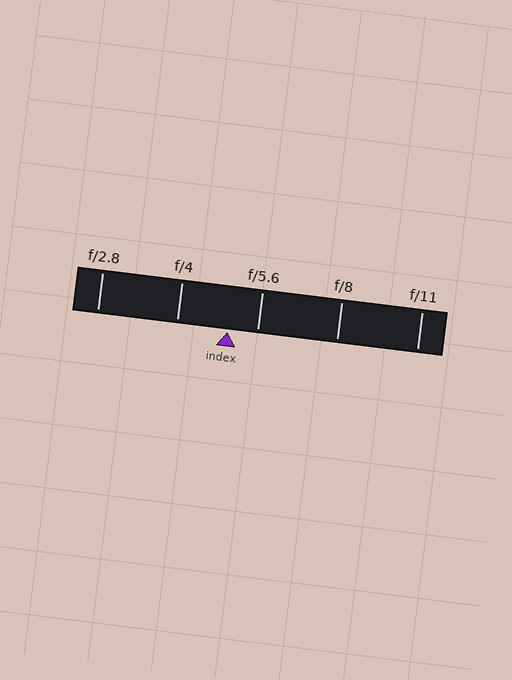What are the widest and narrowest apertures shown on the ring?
The widest aperture shown is f/2.8 and the narrowest is f/11.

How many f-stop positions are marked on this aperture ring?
There are 5 f-stop positions marked.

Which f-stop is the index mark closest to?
The index mark is closest to f/5.6.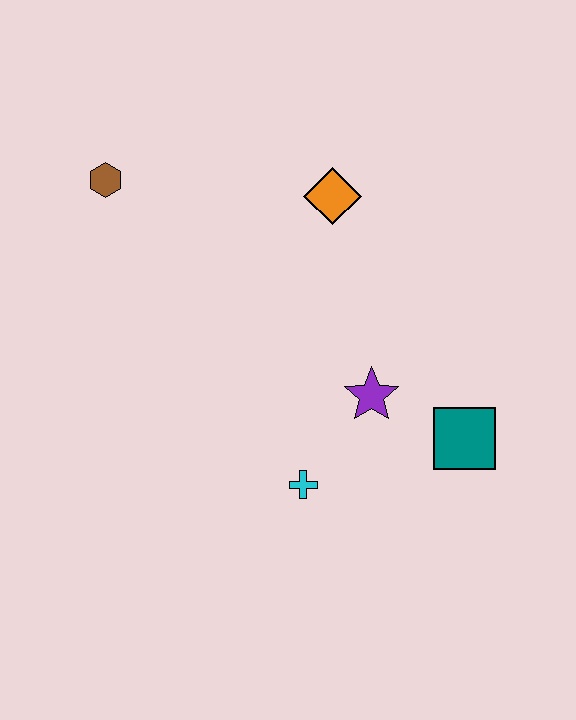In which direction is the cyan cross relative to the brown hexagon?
The cyan cross is below the brown hexagon.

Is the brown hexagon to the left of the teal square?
Yes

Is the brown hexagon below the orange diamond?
No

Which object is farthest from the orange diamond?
The cyan cross is farthest from the orange diamond.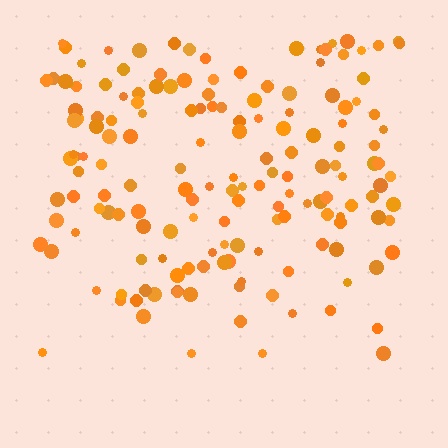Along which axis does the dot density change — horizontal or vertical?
Vertical.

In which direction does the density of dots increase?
From bottom to top, with the top side densest.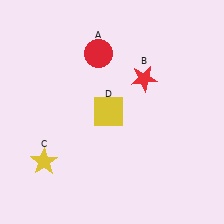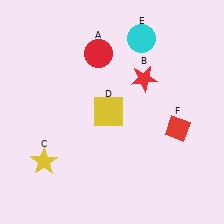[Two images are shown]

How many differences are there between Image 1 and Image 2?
There are 2 differences between the two images.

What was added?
A cyan circle (E), a red diamond (F) were added in Image 2.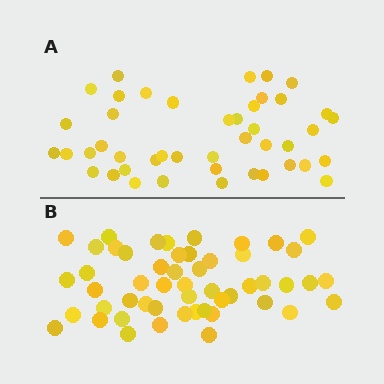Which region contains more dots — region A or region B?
Region B (the bottom region) has more dots.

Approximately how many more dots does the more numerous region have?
Region B has roughly 8 or so more dots than region A.